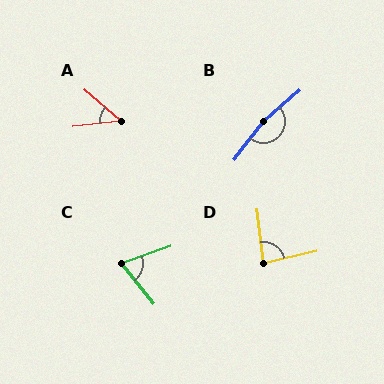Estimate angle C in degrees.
Approximately 71 degrees.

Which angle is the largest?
B, at approximately 168 degrees.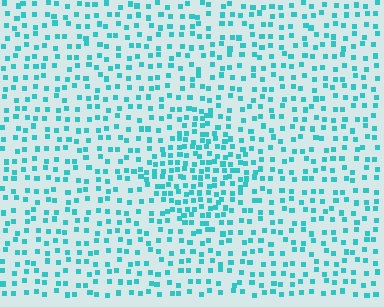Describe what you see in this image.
The image contains small cyan elements arranged at two different densities. A diamond-shaped region is visible where the elements are more densely packed than the surrounding area.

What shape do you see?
I see a diamond.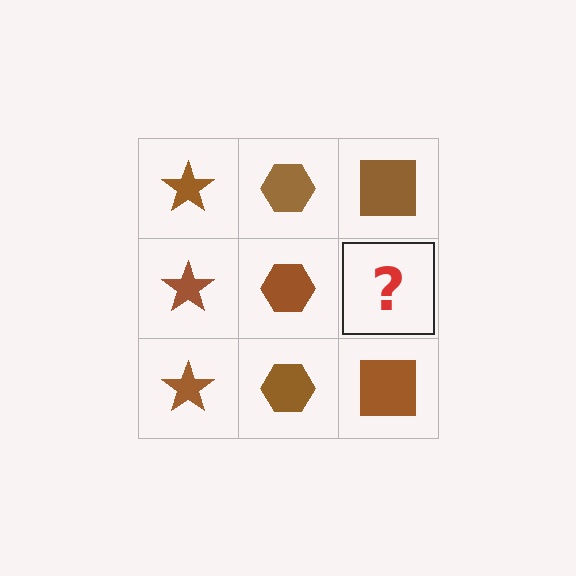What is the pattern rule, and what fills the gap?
The rule is that each column has a consistent shape. The gap should be filled with a brown square.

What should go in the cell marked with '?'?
The missing cell should contain a brown square.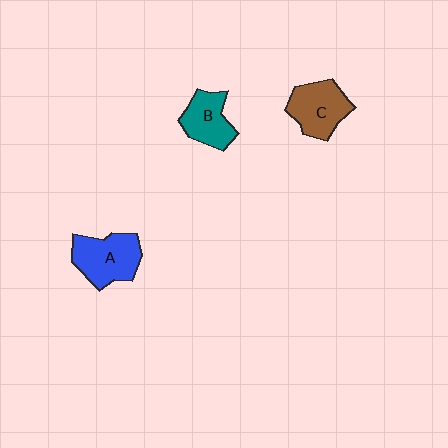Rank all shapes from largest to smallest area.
From largest to smallest: A (blue), C (brown), B (teal).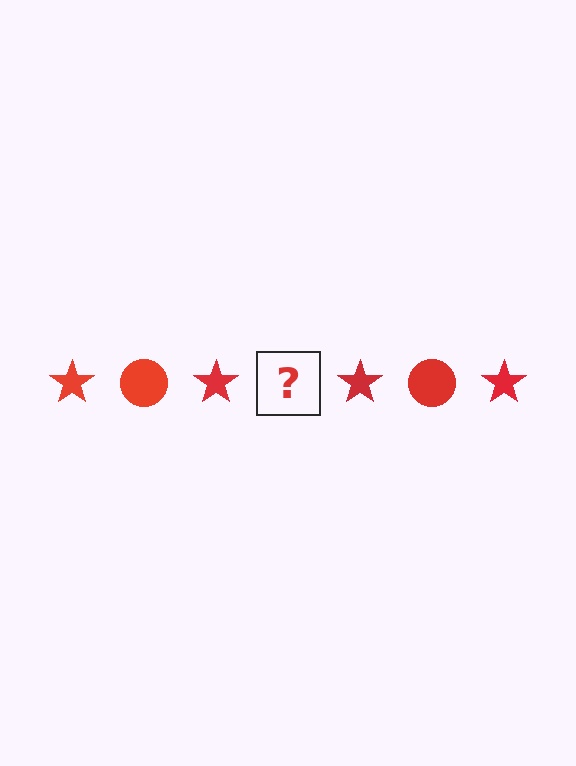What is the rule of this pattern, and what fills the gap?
The rule is that the pattern cycles through star, circle shapes in red. The gap should be filled with a red circle.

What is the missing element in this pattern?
The missing element is a red circle.